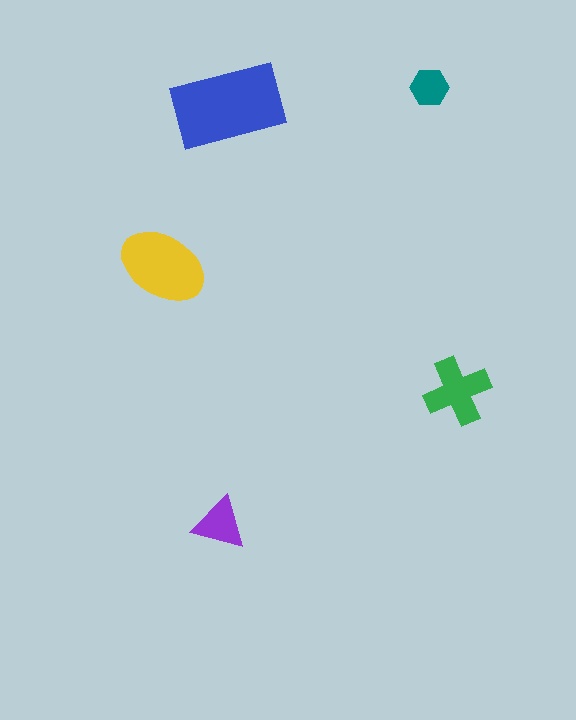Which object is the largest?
The blue rectangle.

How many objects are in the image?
There are 5 objects in the image.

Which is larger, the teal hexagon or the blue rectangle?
The blue rectangle.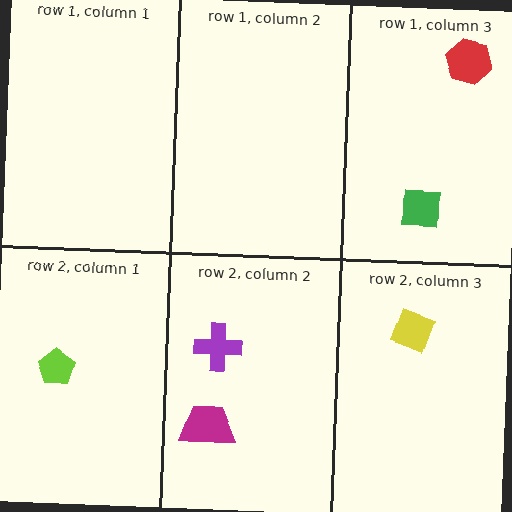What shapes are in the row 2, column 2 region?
The purple cross, the magenta trapezoid.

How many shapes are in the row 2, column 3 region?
1.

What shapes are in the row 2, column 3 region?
The yellow diamond.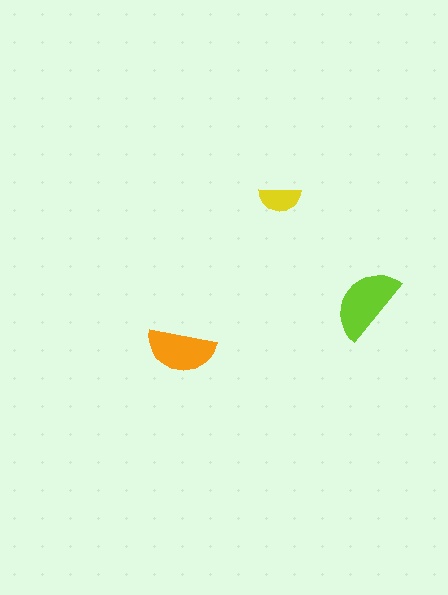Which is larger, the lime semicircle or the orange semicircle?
The lime one.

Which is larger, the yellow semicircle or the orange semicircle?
The orange one.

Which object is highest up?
The yellow semicircle is topmost.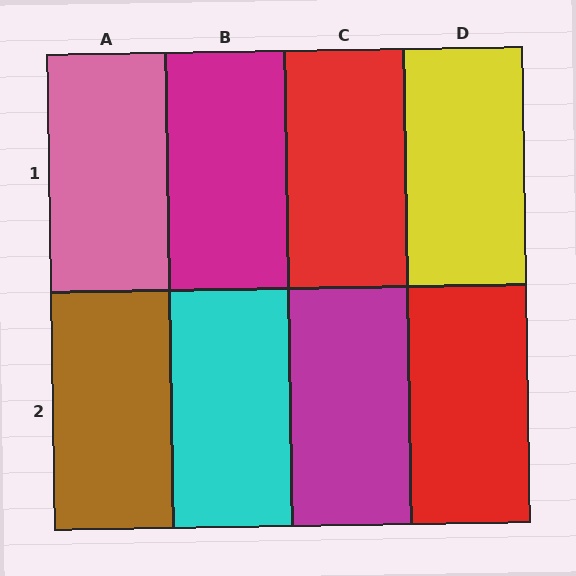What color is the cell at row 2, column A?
Brown.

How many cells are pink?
1 cell is pink.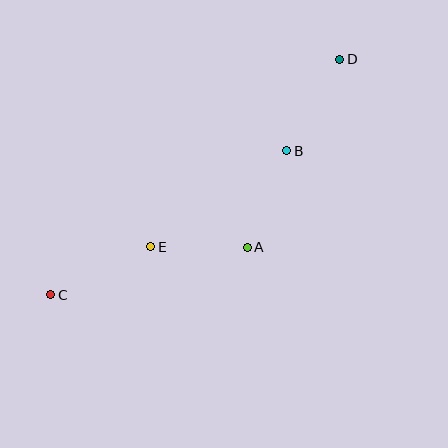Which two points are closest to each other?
Points A and E are closest to each other.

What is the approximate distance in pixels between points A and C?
The distance between A and C is approximately 202 pixels.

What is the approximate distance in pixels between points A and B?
The distance between A and B is approximately 104 pixels.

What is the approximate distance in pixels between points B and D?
The distance between B and D is approximately 106 pixels.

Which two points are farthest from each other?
Points C and D are farthest from each other.